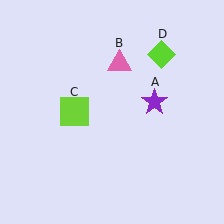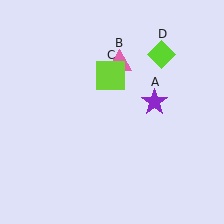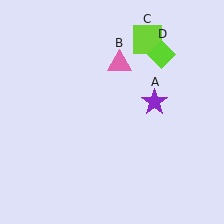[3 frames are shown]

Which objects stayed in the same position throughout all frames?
Purple star (object A) and pink triangle (object B) and lime diamond (object D) remained stationary.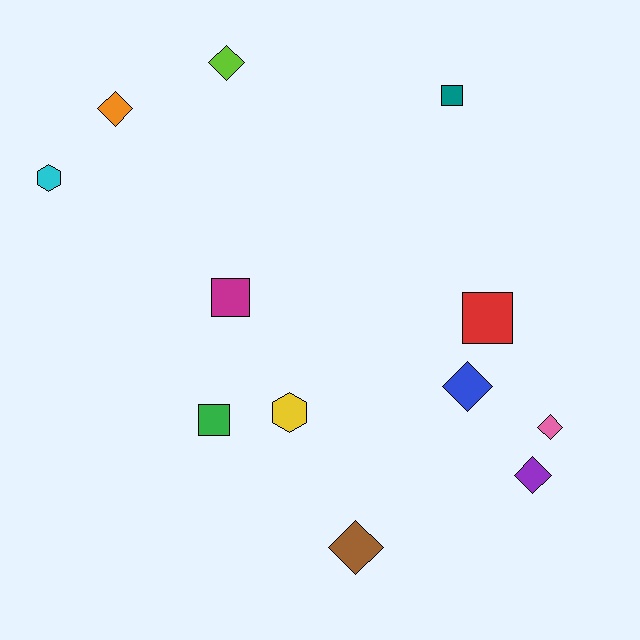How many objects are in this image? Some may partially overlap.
There are 12 objects.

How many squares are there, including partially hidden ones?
There are 4 squares.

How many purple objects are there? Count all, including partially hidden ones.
There is 1 purple object.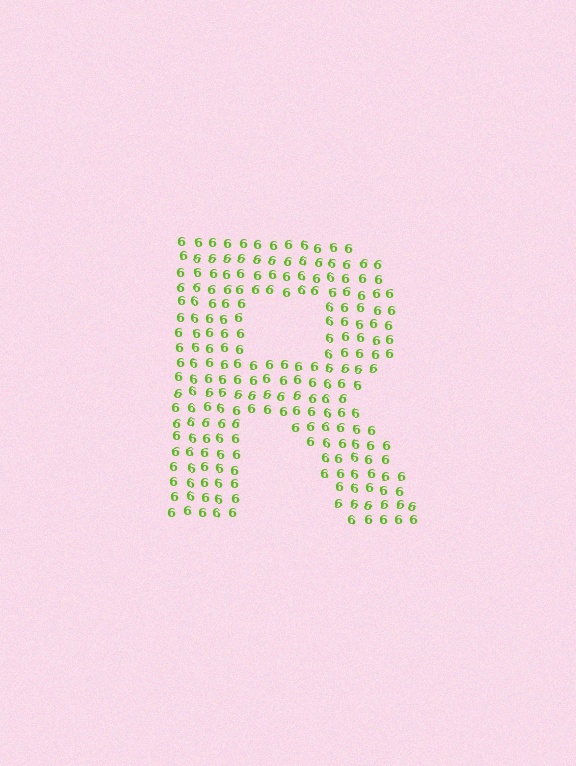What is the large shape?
The large shape is the letter R.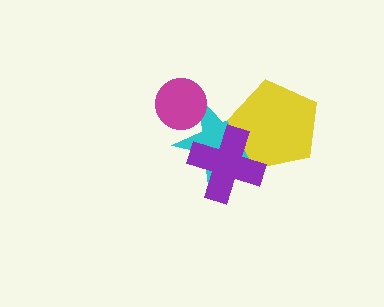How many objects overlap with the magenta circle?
1 object overlaps with the magenta circle.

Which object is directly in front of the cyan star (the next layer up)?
The yellow pentagon is directly in front of the cyan star.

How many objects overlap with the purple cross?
2 objects overlap with the purple cross.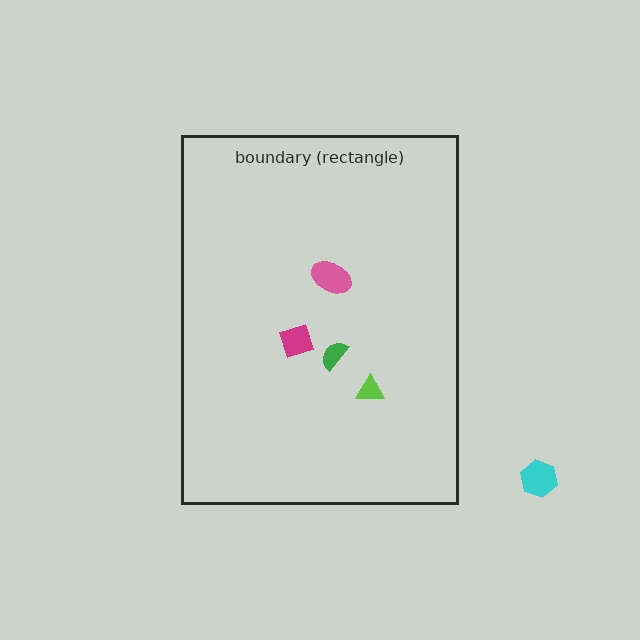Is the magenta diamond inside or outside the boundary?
Inside.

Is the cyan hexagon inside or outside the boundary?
Outside.